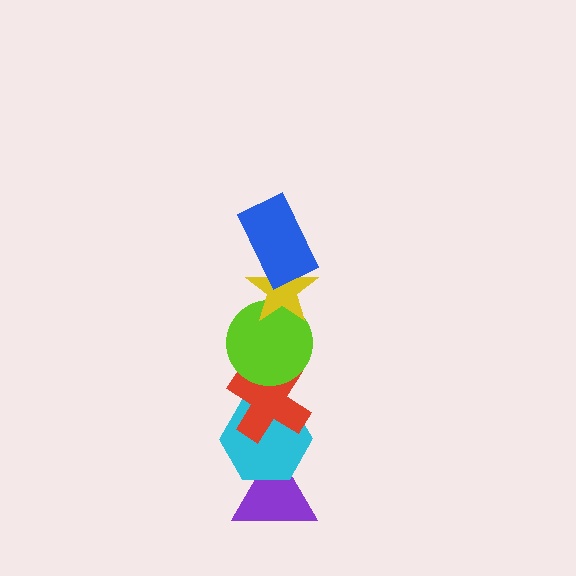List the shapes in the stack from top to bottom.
From top to bottom: the blue rectangle, the yellow star, the lime circle, the red cross, the cyan hexagon, the purple triangle.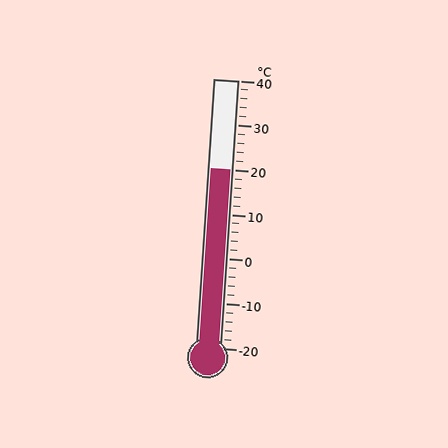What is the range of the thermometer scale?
The thermometer scale ranges from -20°C to 40°C.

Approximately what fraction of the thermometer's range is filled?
The thermometer is filled to approximately 65% of its range.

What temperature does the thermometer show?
The thermometer shows approximately 20°C.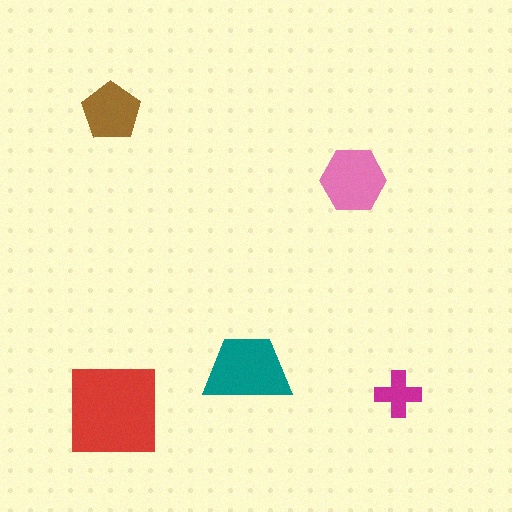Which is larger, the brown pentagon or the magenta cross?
The brown pentagon.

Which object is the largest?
The red square.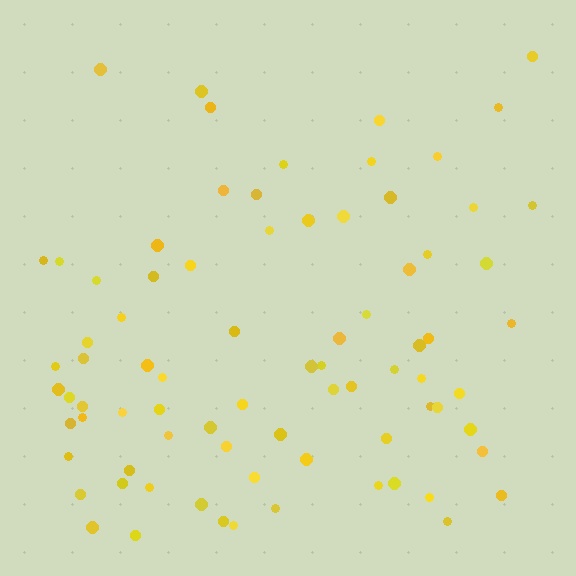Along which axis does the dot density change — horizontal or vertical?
Vertical.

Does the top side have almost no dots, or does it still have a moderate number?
Still a moderate number, just noticeably fewer than the bottom.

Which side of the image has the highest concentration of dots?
The bottom.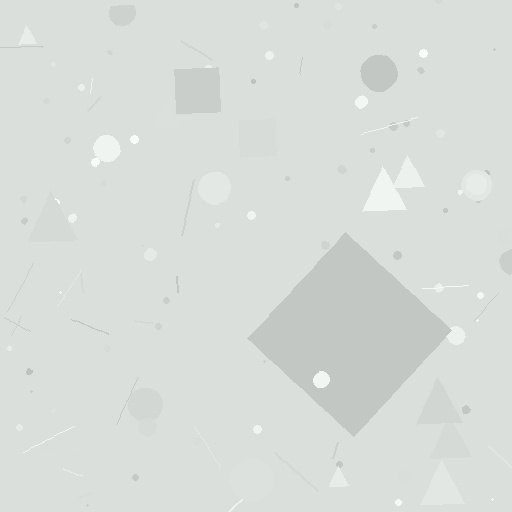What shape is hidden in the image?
A diamond is hidden in the image.